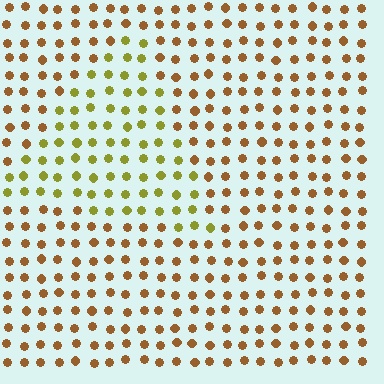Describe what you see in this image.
The image is filled with small brown elements in a uniform arrangement. A triangle-shaped region is visible where the elements are tinted to a slightly different hue, forming a subtle color boundary.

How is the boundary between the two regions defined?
The boundary is defined purely by a slight shift in hue (about 39 degrees). Spacing, size, and orientation are identical on both sides.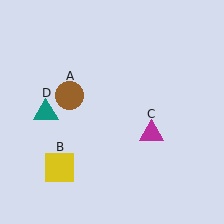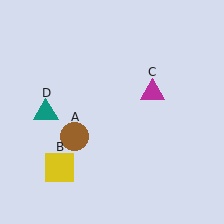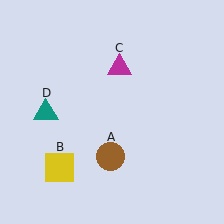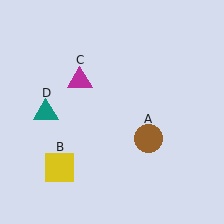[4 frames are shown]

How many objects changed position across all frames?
2 objects changed position: brown circle (object A), magenta triangle (object C).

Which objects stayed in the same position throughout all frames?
Yellow square (object B) and teal triangle (object D) remained stationary.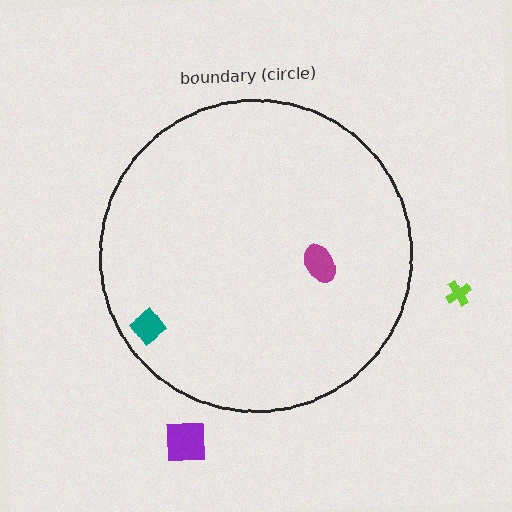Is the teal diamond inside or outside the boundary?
Inside.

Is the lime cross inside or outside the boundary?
Outside.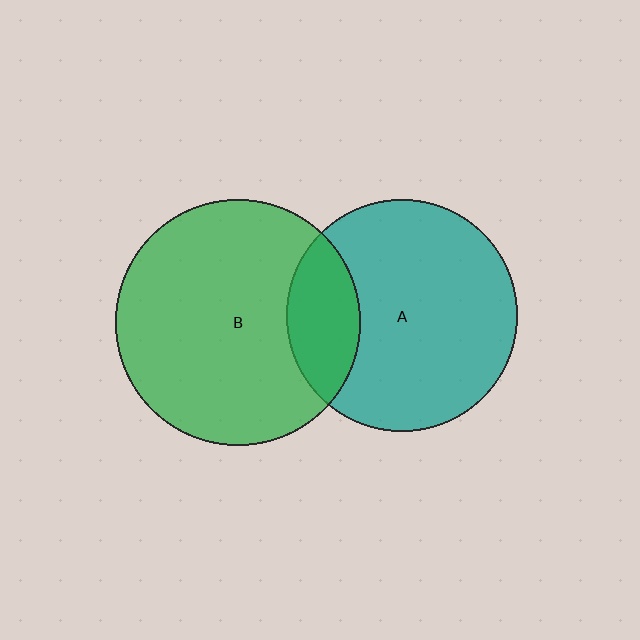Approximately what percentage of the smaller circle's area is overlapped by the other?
Approximately 20%.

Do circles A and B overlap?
Yes.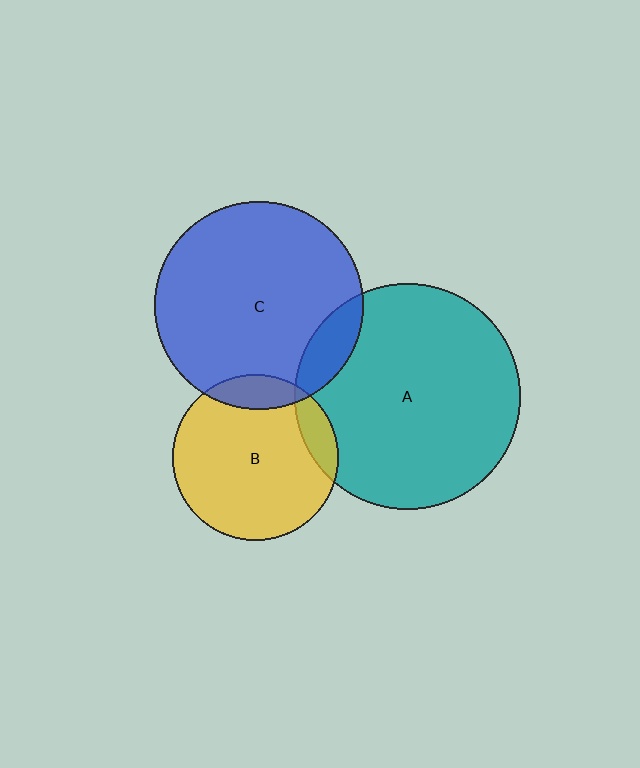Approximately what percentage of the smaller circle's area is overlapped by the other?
Approximately 10%.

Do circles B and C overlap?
Yes.